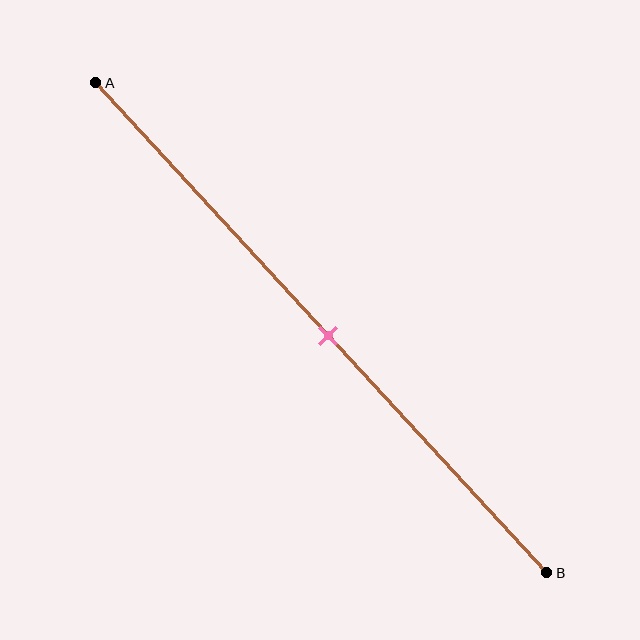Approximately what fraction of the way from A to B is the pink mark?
The pink mark is approximately 50% of the way from A to B.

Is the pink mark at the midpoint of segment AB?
Yes, the mark is approximately at the midpoint.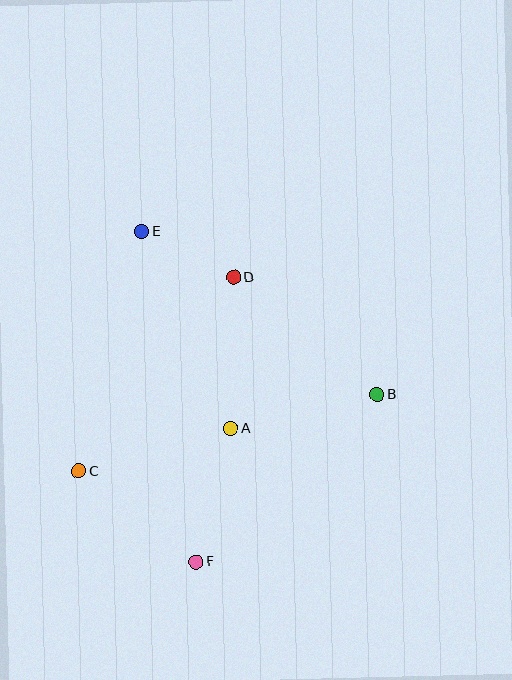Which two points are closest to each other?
Points D and E are closest to each other.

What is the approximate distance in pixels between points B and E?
The distance between B and E is approximately 286 pixels.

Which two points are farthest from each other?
Points E and F are farthest from each other.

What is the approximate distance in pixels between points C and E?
The distance between C and E is approximately 248 pixels.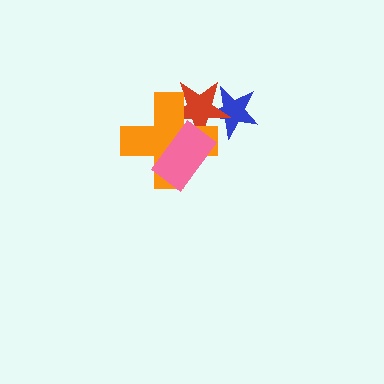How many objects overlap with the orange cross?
2 objects overlap with the orange cross.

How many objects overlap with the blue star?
1 object overlaps with the blue star.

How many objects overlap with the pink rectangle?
2 objects overlap with the pink rectangle.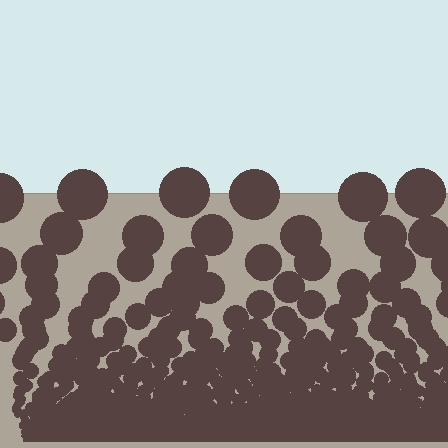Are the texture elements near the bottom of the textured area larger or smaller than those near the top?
Smaller. The gradient is inverted — elements near the bottom are smaller and denser.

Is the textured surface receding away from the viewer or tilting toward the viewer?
The surface appears to tilt toward the viewer. Texture elements get larger and sparser toward the top.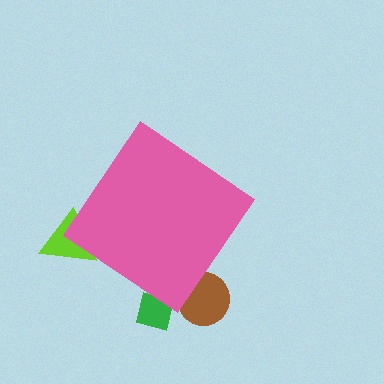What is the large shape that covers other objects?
A pink diamond.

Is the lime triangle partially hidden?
Yes, the lime triangle is partially hidden behind the pink diamond.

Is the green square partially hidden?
Yes, the green square is partially hidden behind the pink diamond.